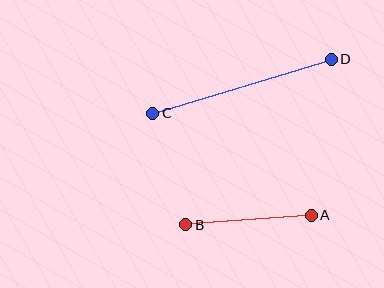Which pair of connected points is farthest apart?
Points C and D are farthest apart.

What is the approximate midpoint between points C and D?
The midpoint is at approximately (242, 86) pixels.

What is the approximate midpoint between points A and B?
The midpoint is at approximately (248, 220) pixels.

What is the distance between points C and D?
The distance is approximately 186 pixels.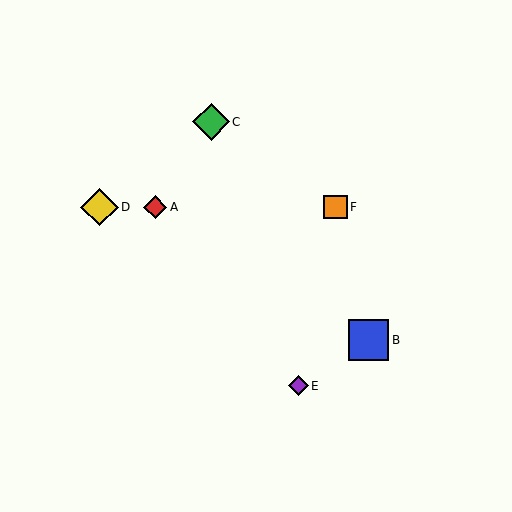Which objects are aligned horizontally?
Objects A, D, F are aligned horizontally.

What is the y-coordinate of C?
Object C is at y≈122.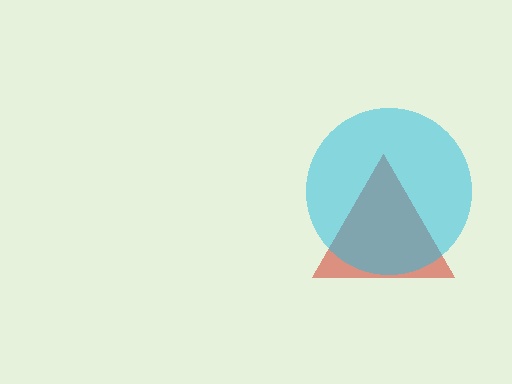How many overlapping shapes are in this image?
There are 2 overlapping shapes in the image.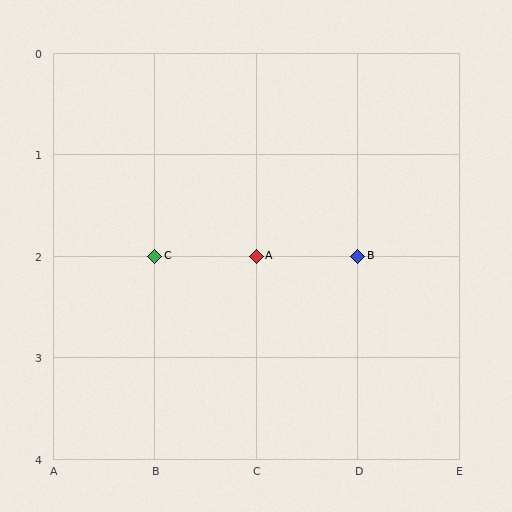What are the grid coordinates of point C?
Point C is at grid coordinates (B, 2).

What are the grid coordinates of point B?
Point B is at grid coordinates (D, 2).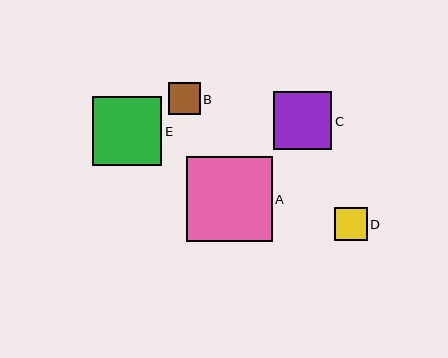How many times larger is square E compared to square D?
Square E is approximately 2.1 times the size of square D.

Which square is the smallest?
Square B is the smallest with a size of approximately 32 pixels.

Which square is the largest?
Square A is the largest with a size of approximately 85 pixels.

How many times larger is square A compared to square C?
Square A is approximately 1.5 times the size of square C.